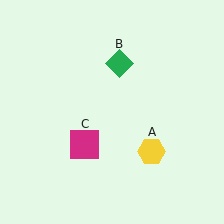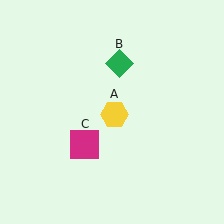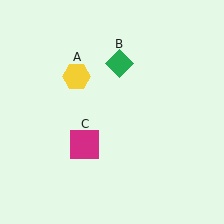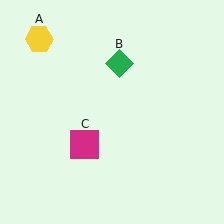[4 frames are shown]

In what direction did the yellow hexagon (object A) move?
The yellow hexagon (object A) moved up and to the left.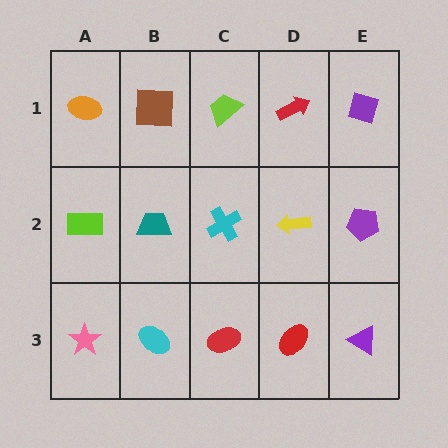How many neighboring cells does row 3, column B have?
3.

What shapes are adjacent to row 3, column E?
A purple pentagon (row 2, column E), a red ellipse (row 3, column D).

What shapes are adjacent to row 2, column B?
A brown square (row 1, column B), a cyan ellipse (row 3, column B), a lime rectangle (row 2, column A), a cyan cross (row 2, column C).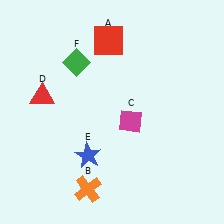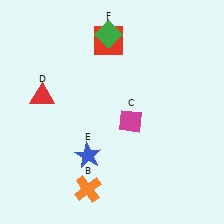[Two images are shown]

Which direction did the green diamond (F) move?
The green diamond (F) moved right.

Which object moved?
The green diamond (F) moved right.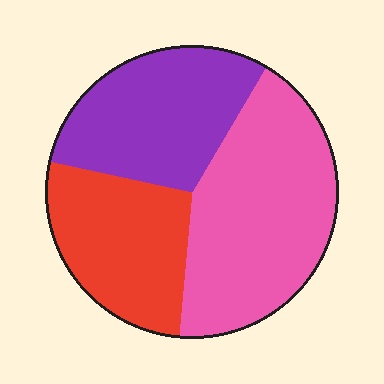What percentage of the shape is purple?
Purple covers about 30% of the shape.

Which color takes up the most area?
Pink, at roughly 45%.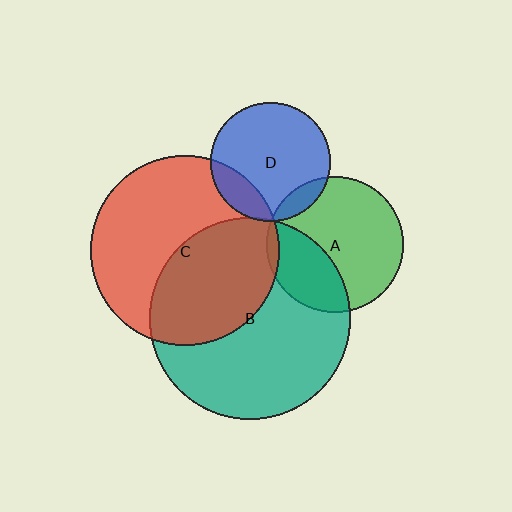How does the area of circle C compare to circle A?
Approximately 1.9 times.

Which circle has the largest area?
Circle B (teal).